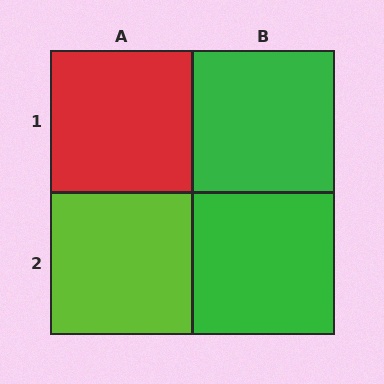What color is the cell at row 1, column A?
Red.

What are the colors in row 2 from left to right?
Lime, green.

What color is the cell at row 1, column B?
Green.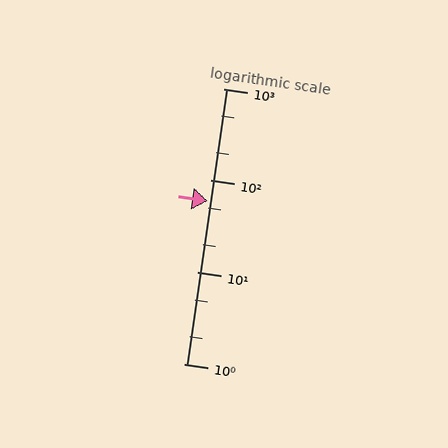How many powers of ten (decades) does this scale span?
The scale spans 3 decades, from 1 to 1000.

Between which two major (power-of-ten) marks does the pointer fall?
The pointer is between 10 and 100.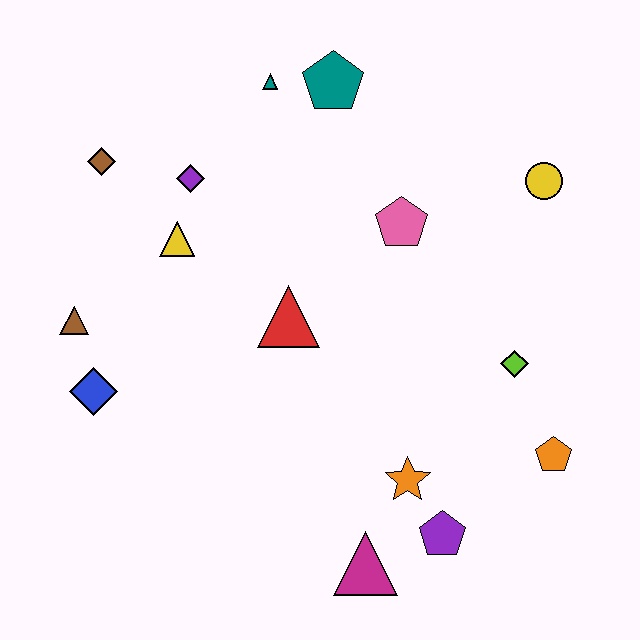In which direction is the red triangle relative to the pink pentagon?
The red triangle is to the left of the pink pentagon.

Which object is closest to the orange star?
The purple pentagon is closest to the orange star.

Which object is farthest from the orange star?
The brown diamond is farthest from the orange star.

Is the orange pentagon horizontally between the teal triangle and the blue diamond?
No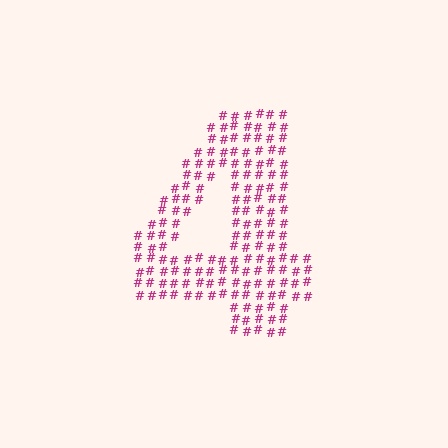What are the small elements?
The small elements are hash symbols.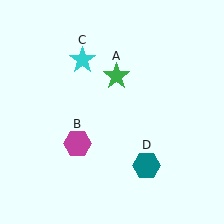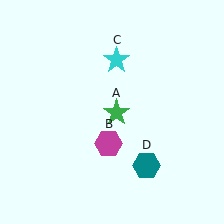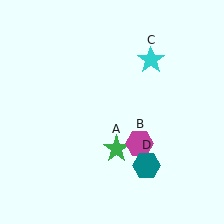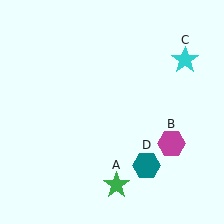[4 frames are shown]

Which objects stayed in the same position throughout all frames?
Teal hexagon (object D) remained stationary.